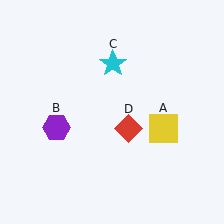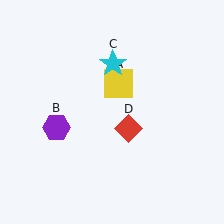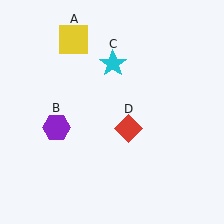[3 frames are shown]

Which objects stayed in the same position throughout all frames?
Purple hexagon (object B) and cyan star (object C) and red diamond (object D) remained stationary.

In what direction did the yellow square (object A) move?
The yellow square (object A) moved up and to the left.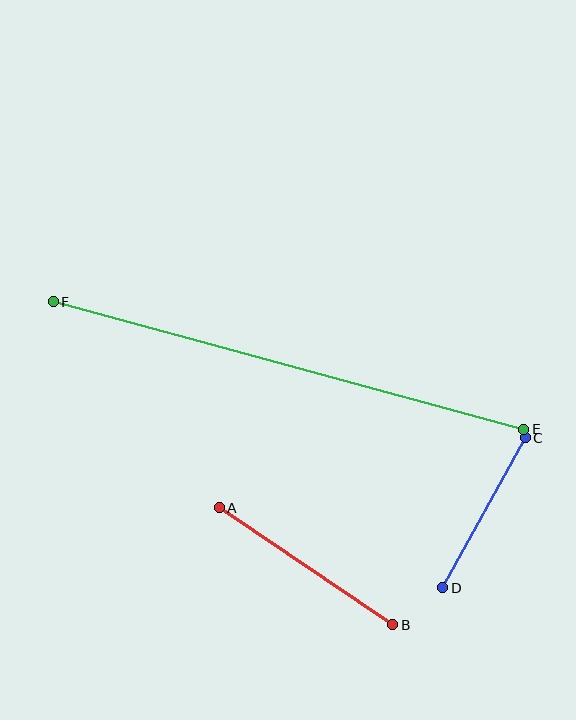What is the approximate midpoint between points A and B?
The midpoint is at approximately (306, 566) pixels.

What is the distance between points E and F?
The distance is approximately 487 pixels.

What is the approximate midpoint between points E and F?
The midpoint is at approximately (288, 365) pixels.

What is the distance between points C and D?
The distance is approximately 171 pixels.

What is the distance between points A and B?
The distance is approximately 210 pixels.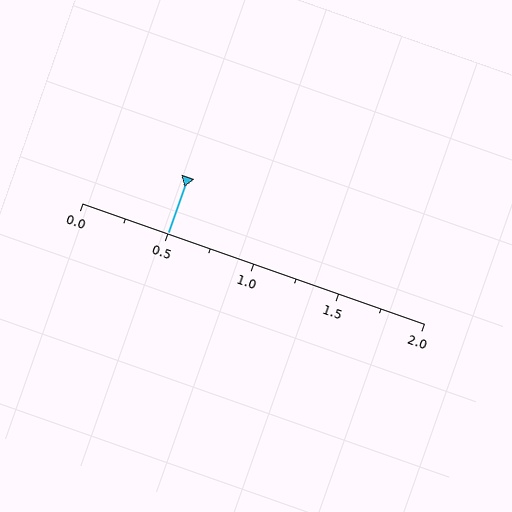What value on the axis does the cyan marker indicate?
The marker indicates approximately 0.5.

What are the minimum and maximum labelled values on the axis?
The axis runs from 0.0 to 2.0.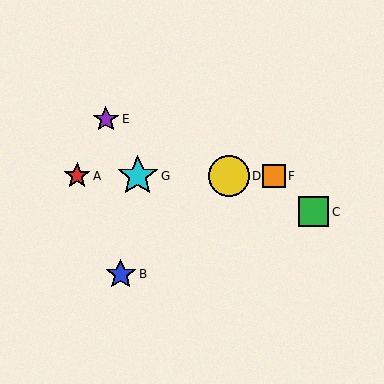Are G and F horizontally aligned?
Yes, both are at y≈176.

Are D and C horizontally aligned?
No, D is at y≈176 and C is at y≈212.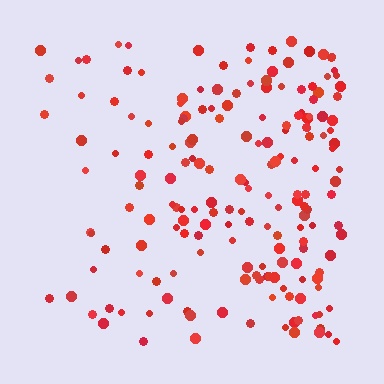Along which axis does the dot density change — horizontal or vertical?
Horizontal.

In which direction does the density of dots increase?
From left to right, with the right side densest.